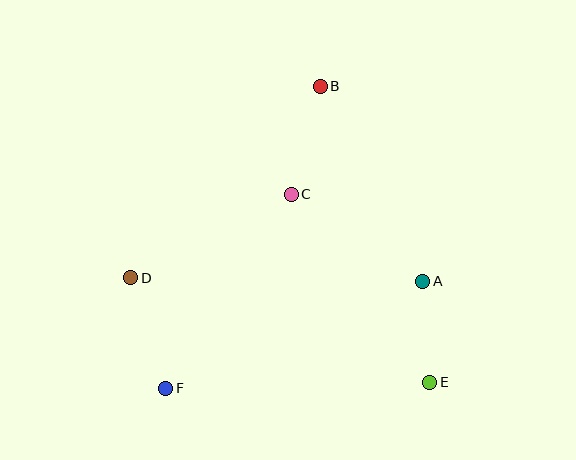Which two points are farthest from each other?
Points B and F are farthest from each other.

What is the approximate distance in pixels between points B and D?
The distance between B and D is approximately 269 pixels.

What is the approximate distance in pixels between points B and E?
The distance between B and E is approximately 316 pixels.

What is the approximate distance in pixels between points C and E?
The distance between C and E is approximately 234 pixels.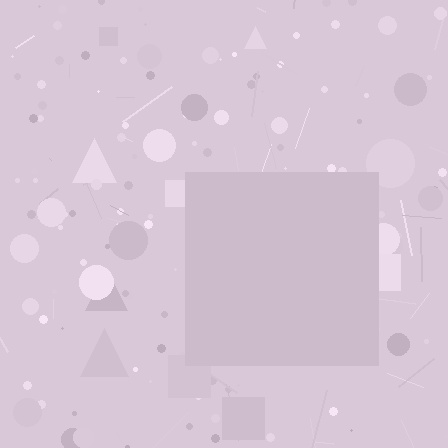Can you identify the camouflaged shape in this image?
The camouflaged shape is a square.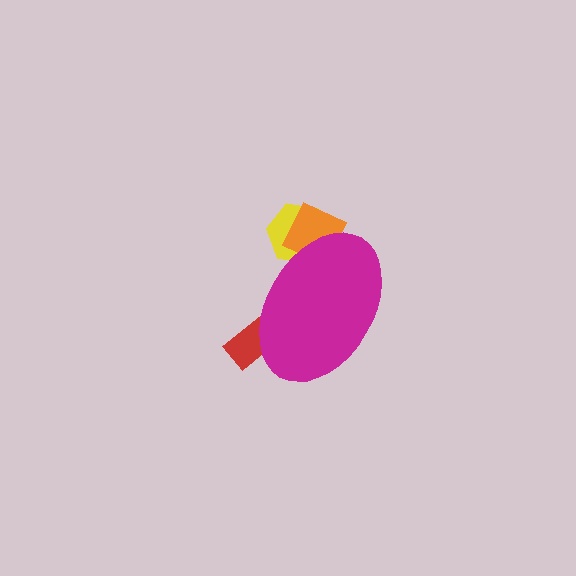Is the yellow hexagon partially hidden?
Yes, the yellow hexagon is partially hidden behind the magenta ellipse.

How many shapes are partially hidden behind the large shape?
3 shapes are partially hidden.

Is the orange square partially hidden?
Yes, the orange square is partially hidden behind the magenta ellipse.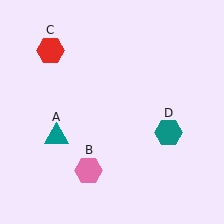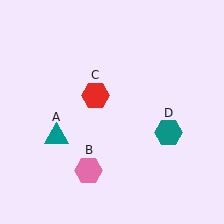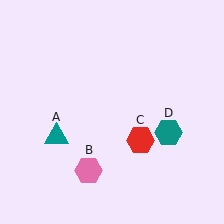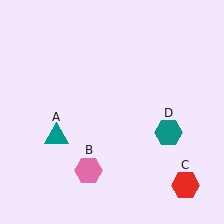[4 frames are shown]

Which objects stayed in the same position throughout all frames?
Teal triangle (object A) and pink hexagon (object B) and teal hexagon (object D) remained stationary.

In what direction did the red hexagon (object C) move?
The red hexagon (object C) moved down and to the right.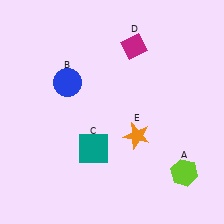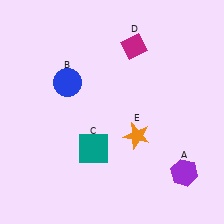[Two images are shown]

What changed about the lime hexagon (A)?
In Image 1, A is lime. In Image 2, it changed to purple.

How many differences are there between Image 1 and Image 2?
There is 1 difference between the two images.